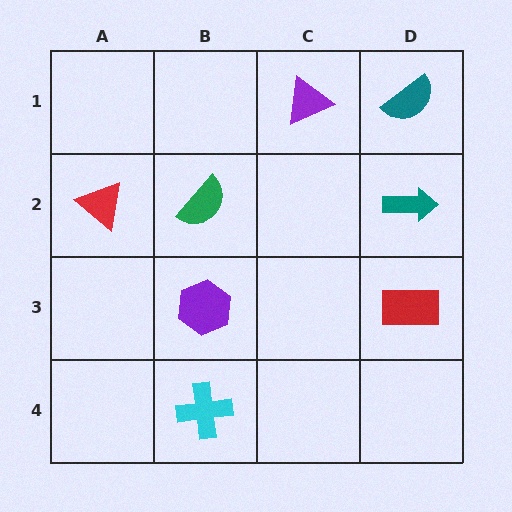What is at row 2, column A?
A red triangle.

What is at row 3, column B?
A purple hexagon.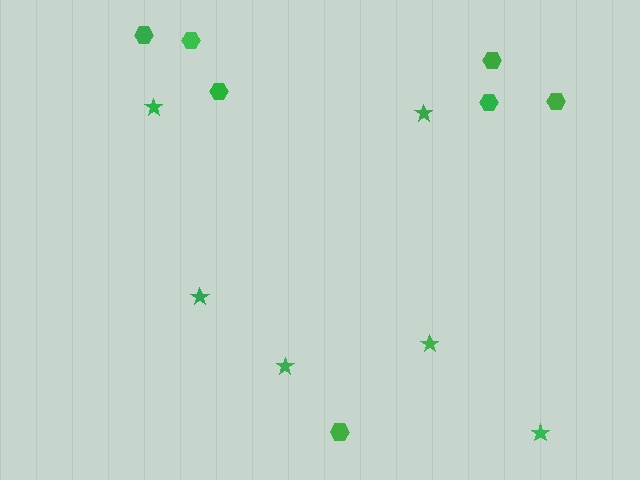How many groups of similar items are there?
There are 2 groups: one group of stars (6) and one group of hexagons (7).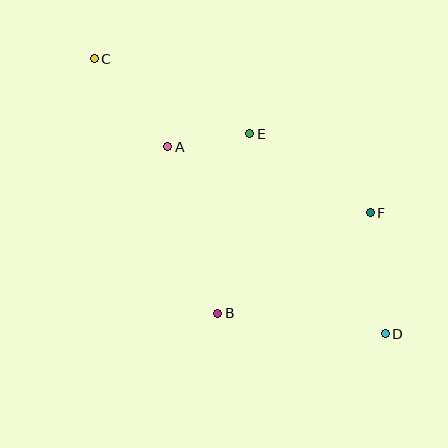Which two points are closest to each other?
Points A and E are closest to each other.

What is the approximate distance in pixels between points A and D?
The distance between A and D is approximately 287 pixels.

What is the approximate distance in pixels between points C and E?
The distance between C and E is approximately 173 pixels.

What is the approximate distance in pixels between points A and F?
The distance between A and F is approximately 213 pixels.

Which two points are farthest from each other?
Points C and D are farthest from each other.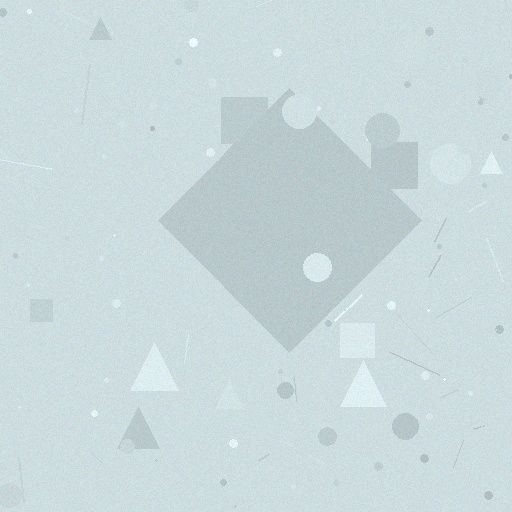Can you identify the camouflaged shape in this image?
The camouflaged shape is a diamond.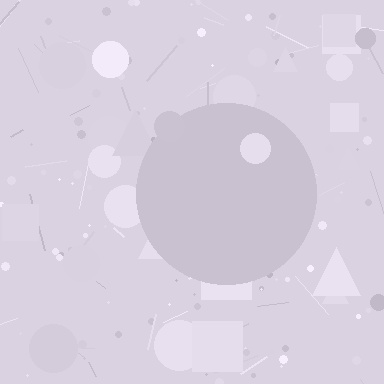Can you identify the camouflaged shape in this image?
The camouflaged shape is a circle.